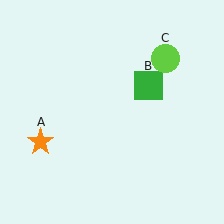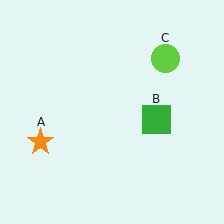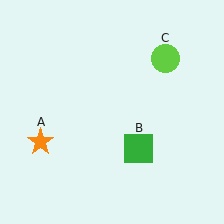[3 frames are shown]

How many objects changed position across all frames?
1 object changed position: green square (object B).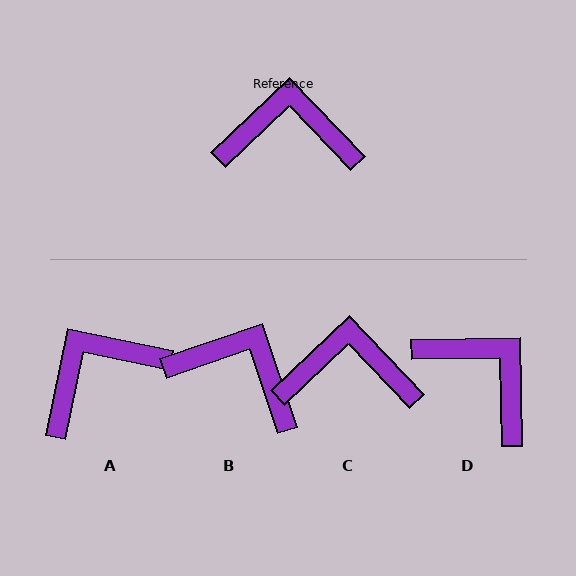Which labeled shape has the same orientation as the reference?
C.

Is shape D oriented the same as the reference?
No, it is off by about 42 degrees.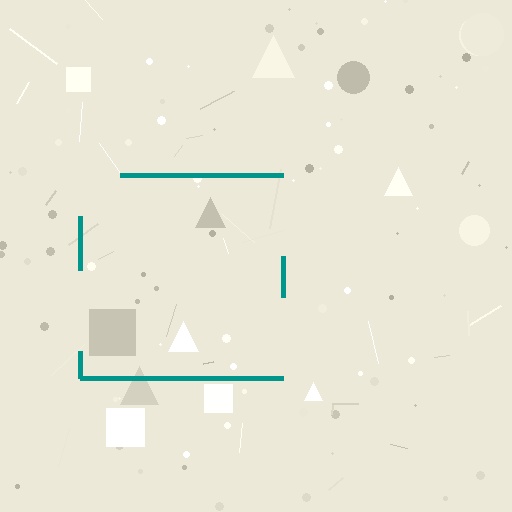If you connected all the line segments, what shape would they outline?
They would outline a square.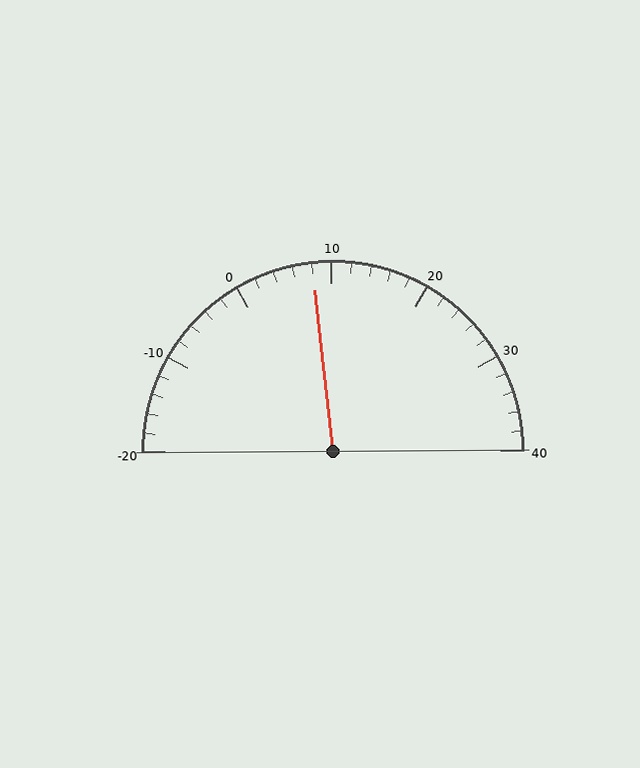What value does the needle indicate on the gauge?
The needle indicates approximately 8.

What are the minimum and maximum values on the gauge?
The gauge ranges from -20 to 40.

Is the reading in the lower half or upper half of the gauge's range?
The reading is in the lower half of the range (-20 to 40).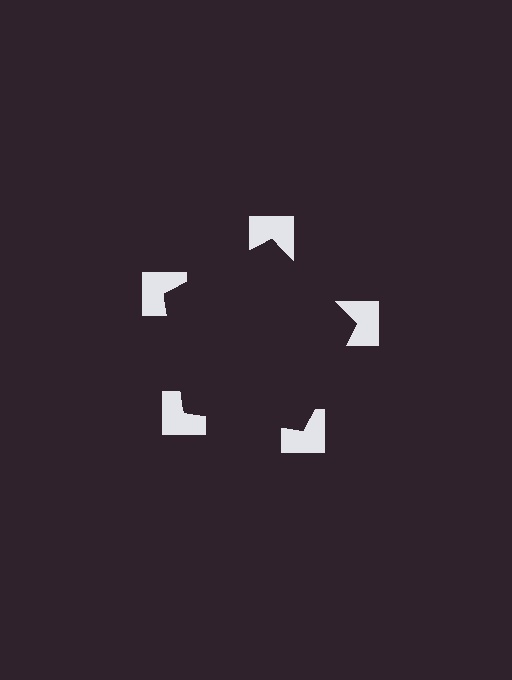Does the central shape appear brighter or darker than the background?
It typically appears slightly darker than the background, even though no actual brightness change is drawn.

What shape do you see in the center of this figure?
An illusory pentagon — its edges are inferred from the aligned wedge cuts in the notched squares, not physically drawn.